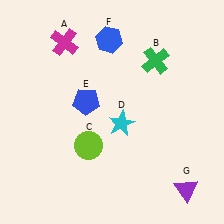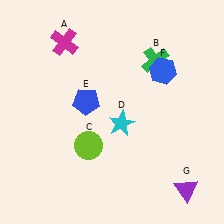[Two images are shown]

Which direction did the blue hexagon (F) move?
The blue hexagon (F) moved right.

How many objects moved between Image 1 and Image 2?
1 object moved between the two images.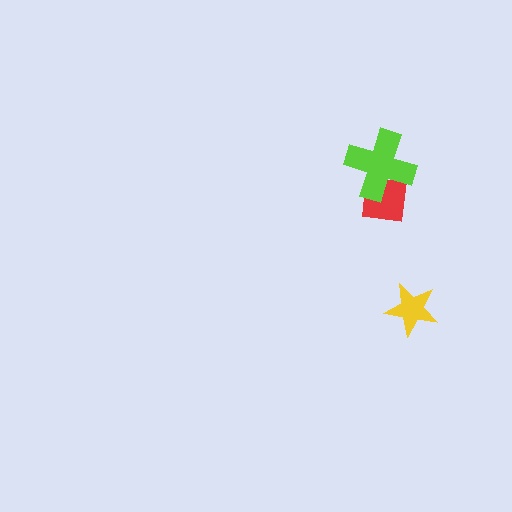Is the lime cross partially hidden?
No, no other shape covers it.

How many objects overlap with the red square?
1 object overlaps with the red square.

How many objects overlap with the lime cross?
1 object overlaps with the lime cross.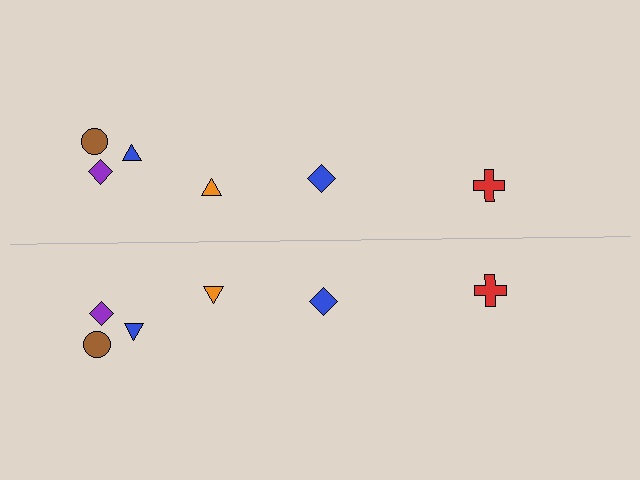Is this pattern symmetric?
Yes, this pattern has bilateral (reflection) symmetry.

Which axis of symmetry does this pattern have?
The pattern has a horizontal axis of symmetry running through the center of the image.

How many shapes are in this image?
There are 12 shapes in this image.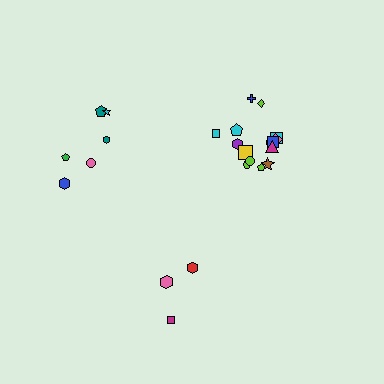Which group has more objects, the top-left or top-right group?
The top-right group.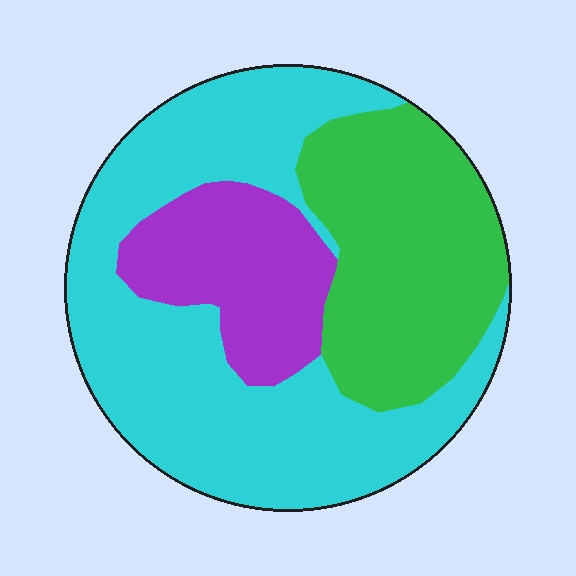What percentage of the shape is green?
Green takes up between a quarter and a half of the shape.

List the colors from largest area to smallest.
From largest to smallest: cyan, green, purple.